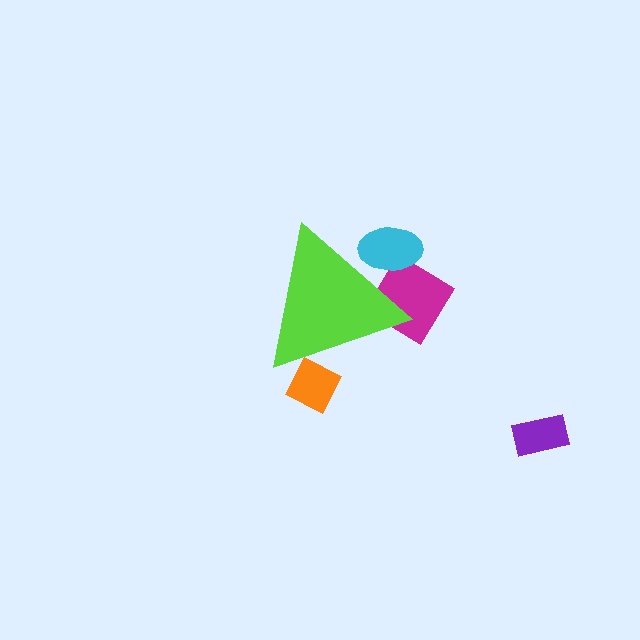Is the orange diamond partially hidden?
Yes, the orange diamond is partially hidden behind the lime triangle.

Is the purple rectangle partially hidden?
No, the purple rectangle is fully visible.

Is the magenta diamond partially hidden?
Yes, the magenta diamond is partially hidden behind the lime triangle.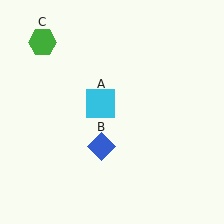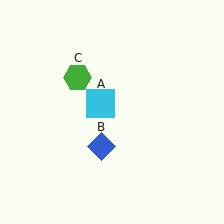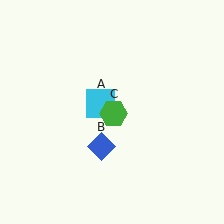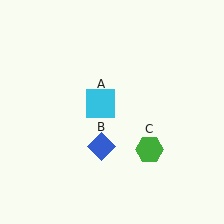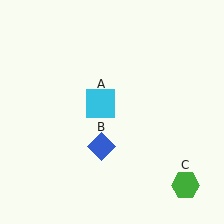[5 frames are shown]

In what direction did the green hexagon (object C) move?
The green hexagon (object C) moved down and to the right.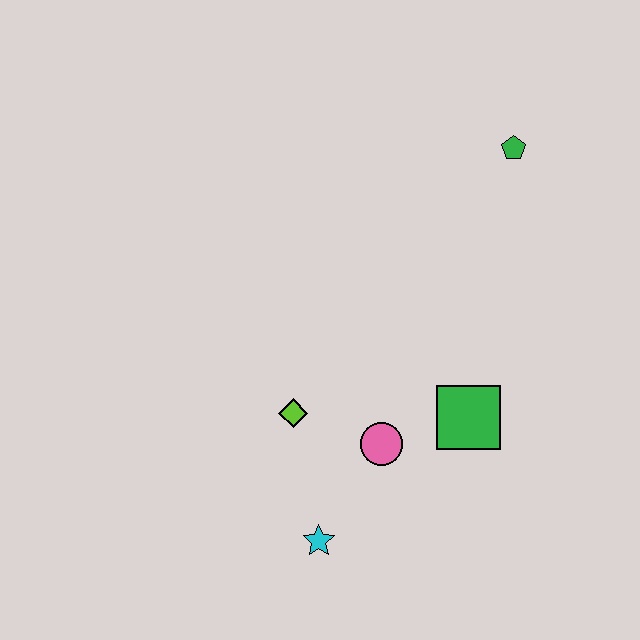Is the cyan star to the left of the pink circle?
Yes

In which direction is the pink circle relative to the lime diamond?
The pink circle is to the right of the lime diamond.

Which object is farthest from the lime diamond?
The green pentagon is farthest from the lime diamond.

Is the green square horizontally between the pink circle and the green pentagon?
Yes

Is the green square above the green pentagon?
No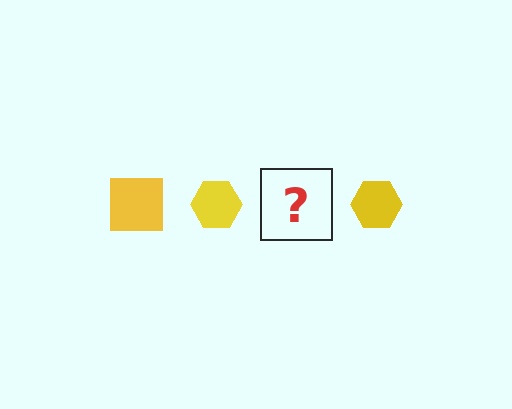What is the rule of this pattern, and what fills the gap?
The rule is that the pattern cycles through square, hexagon shapes in yellow. The gap should be filled with a yellow square.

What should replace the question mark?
The question mark should be replaced with a yellow square.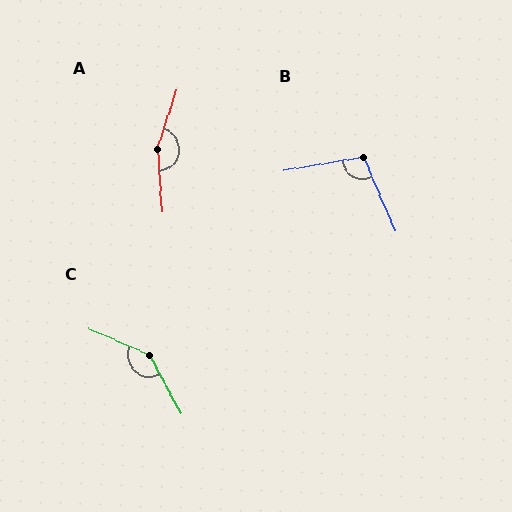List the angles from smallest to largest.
B (104°), C (142°), A (158°).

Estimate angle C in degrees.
Approximately 142 degrees.